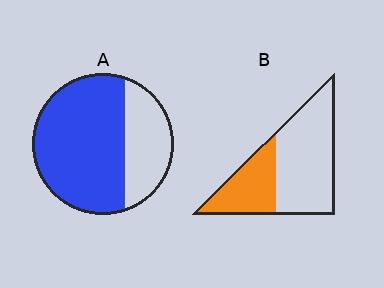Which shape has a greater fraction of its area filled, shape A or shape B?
Shape A.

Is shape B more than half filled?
No.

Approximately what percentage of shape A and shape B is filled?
A is approximately 70% and B is approximately 35%.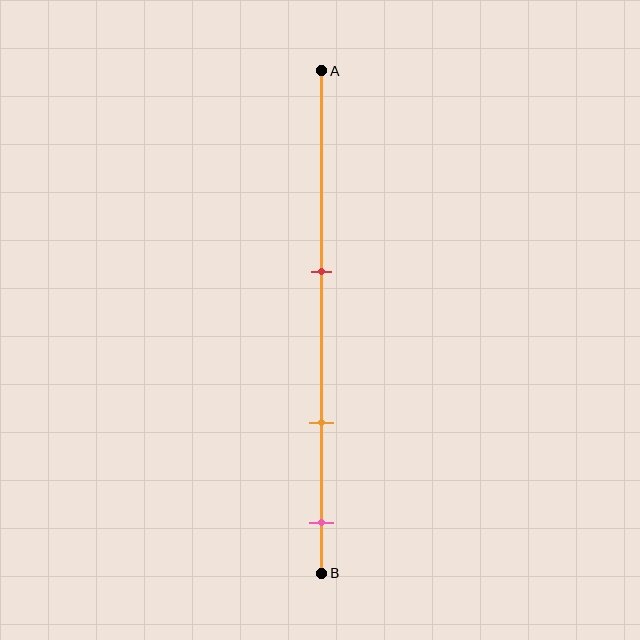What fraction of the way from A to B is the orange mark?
The orange mark is approximately 70% (0.7) of the way from A to B.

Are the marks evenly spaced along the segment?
Yes, the marks are approximately evenly spaced.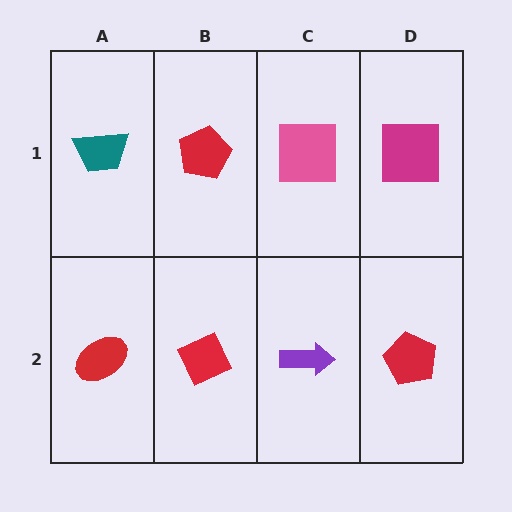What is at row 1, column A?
A teal trapezoid.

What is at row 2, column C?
A purple arrow.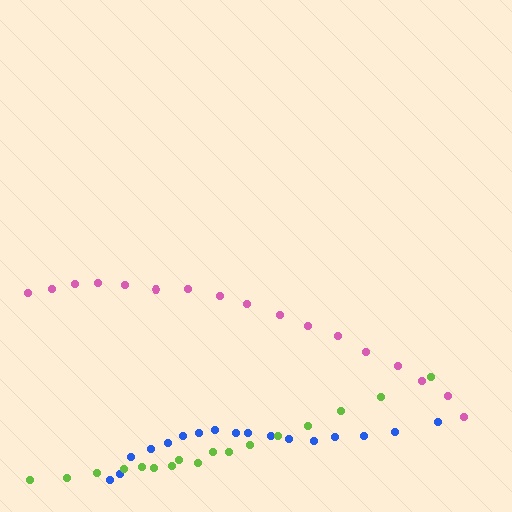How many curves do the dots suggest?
There are 3 distinct paths.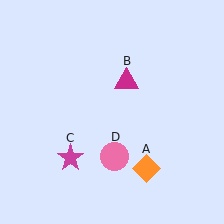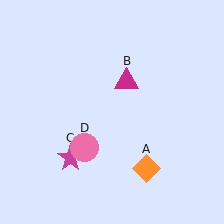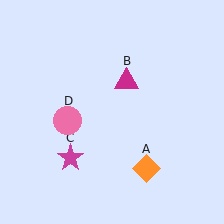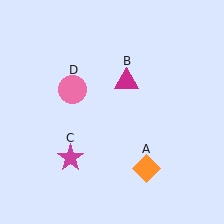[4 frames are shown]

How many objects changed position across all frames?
1 object changed position: pink circle (object D).